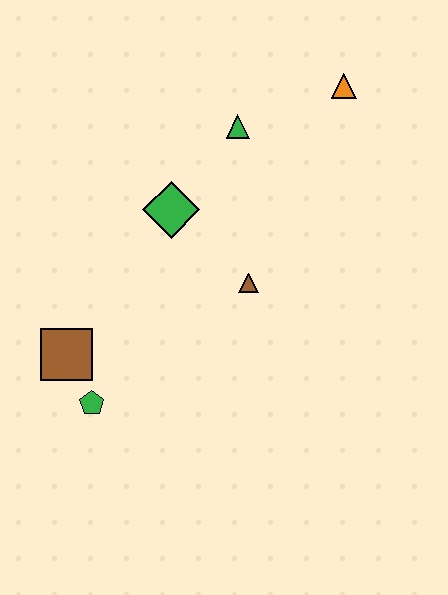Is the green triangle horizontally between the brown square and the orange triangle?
Yes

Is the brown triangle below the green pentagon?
No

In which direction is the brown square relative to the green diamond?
The brown square is below the green diamond.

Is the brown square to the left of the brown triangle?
Yes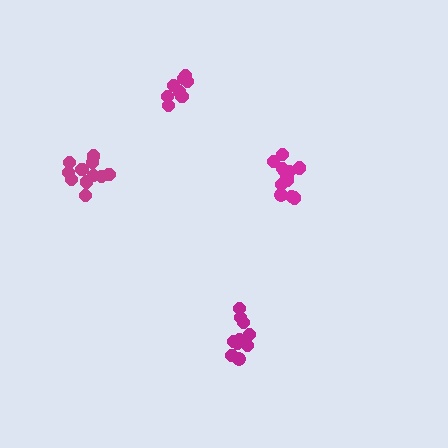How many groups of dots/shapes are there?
There are 4 groups.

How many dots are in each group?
Group 1: 12 dots, Group 2: 10 dots, Group 3: 11 dots, Group 4: 8 dots (41 total).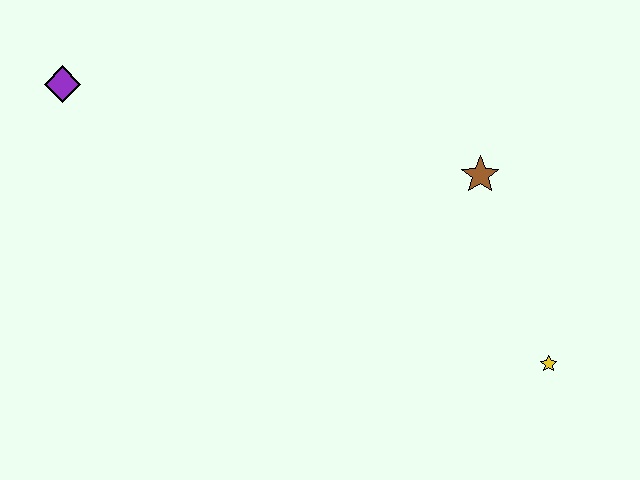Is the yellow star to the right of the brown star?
Yes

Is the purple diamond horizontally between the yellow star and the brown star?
No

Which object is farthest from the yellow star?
The purple diamond is farthest from the yellow star.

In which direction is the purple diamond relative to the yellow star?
The purple diamond is to the left of the yellow star.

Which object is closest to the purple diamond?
The brown star is closest to the purple diamond.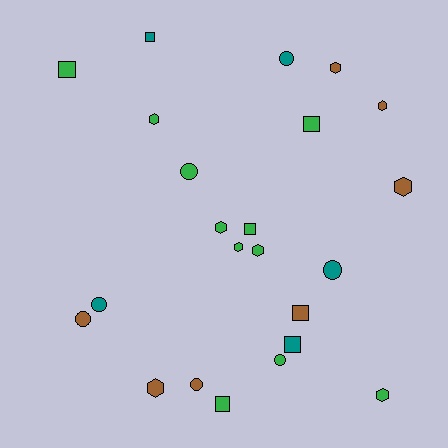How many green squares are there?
There are 4 green squares.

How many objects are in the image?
There are 23 objects.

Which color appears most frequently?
Green, with 11 objects.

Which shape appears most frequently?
Hexagon, with 9 objects.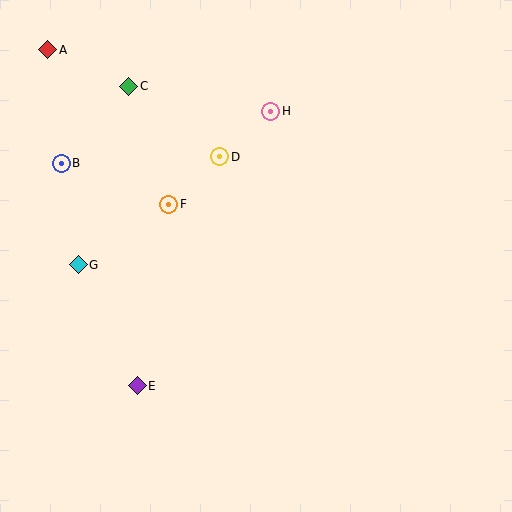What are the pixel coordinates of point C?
Point C is at (129, 86).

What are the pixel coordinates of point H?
Point H is at (271, 111).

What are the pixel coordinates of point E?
Point E is at (137, 386).